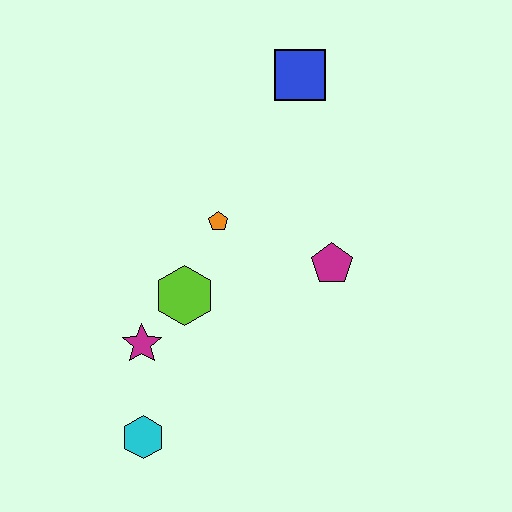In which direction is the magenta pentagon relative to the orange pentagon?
The magenta pentagon is to the right of the orange pentagon.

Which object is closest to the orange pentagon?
The lime hexagon is closest to the orange pentagon.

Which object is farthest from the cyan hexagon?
The blue square is farthest from the cyan hexagon.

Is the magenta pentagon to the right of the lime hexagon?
Yes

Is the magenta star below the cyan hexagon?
No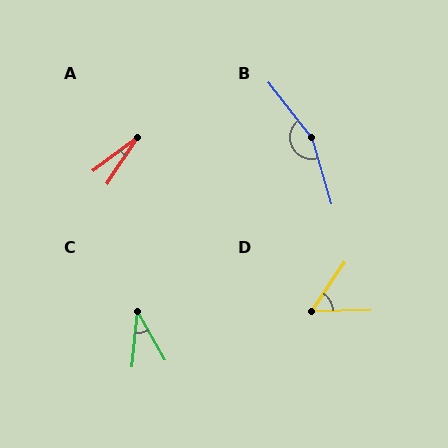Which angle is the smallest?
A, at approximately 20 degrees.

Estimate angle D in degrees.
Approximately 54 degrees.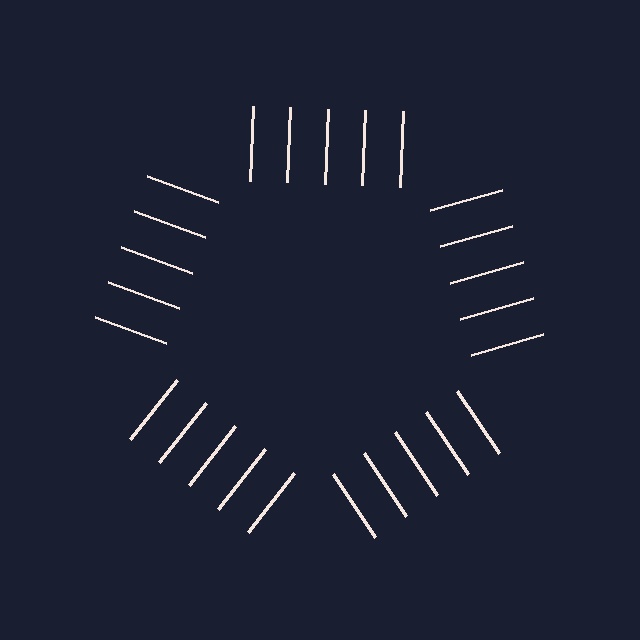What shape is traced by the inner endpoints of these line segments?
An illusory pentagon — the line segments terminate on its edges but no continuous stroke is drawn.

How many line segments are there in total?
25 — 5 along each of the 5 edges.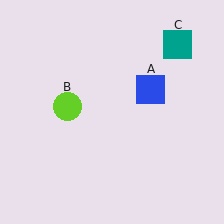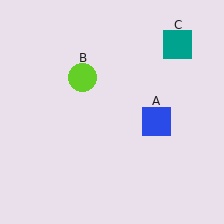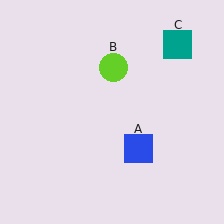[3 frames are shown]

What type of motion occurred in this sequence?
The blue square (object A), lime circle (object B) rotated clockwise around the center of the scene.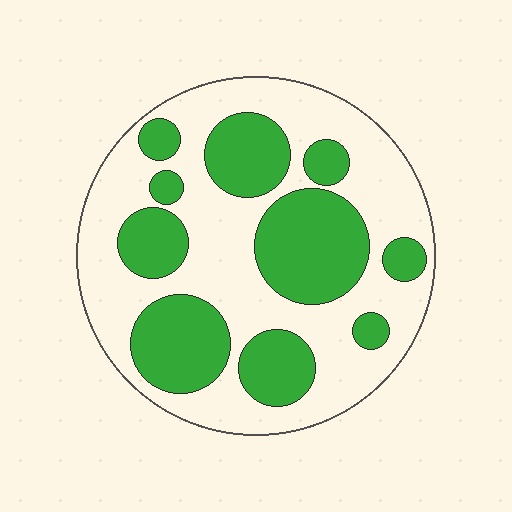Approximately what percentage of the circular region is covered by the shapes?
Approximately 40%.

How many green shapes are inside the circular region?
10.